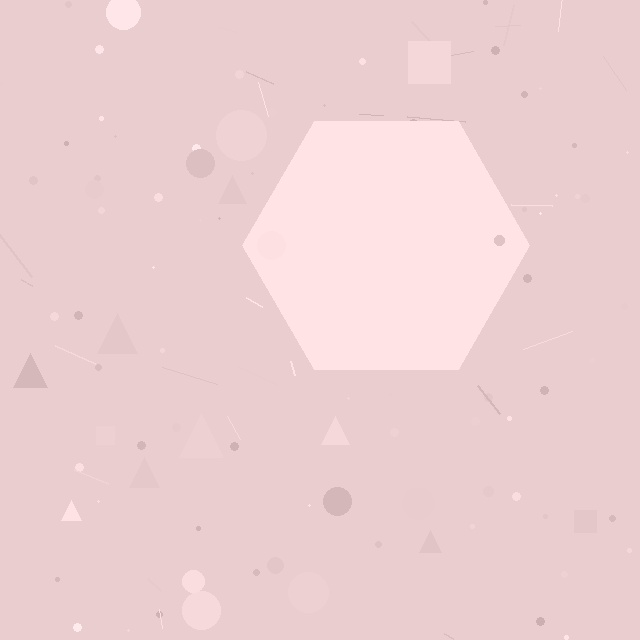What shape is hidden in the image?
A hexagon is hidden in the image.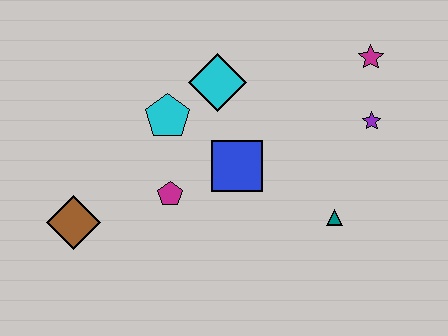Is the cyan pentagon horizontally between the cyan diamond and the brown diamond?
Yes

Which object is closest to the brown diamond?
The magenta pentagon is closest to the brown diamond.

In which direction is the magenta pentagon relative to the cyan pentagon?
The magenta pentagon is below the cyan pentagon.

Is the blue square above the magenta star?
No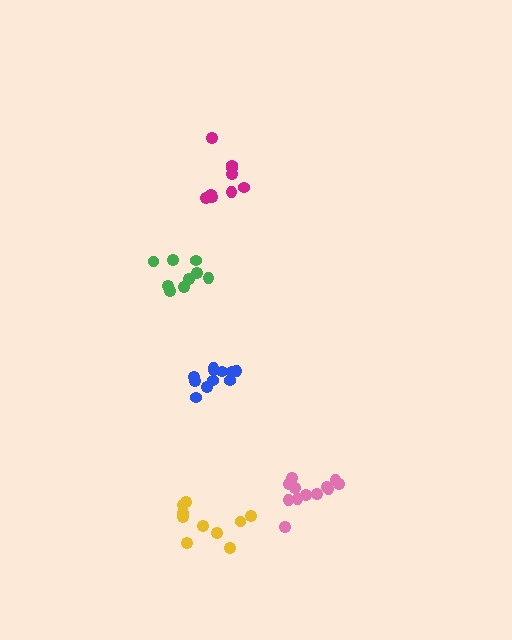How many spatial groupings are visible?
There are 5 spatial groupings.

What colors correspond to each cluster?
The clusters are colored: pink, green, blue, yellow, magenta.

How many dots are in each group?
Group 1: 13 dots, Group 2: 9 dots, Group 3: 11 dots, Group 4: 10 dots, Group 5: 9 dots (52 total).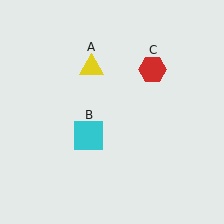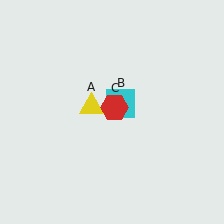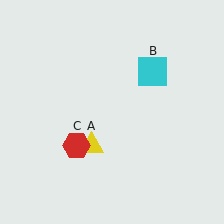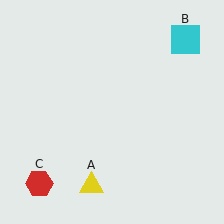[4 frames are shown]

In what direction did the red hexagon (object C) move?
The red hexagon (object C) moved down and to the left.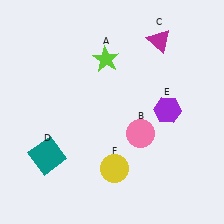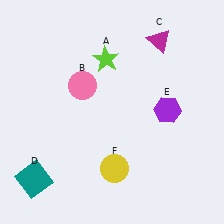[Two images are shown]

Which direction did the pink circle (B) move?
The pink circle (B) moved left.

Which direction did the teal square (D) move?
The teal square (D) moved down.